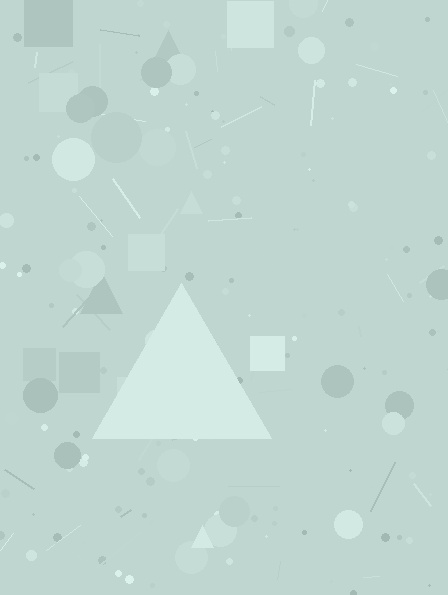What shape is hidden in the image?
A triangle is hidden in the image.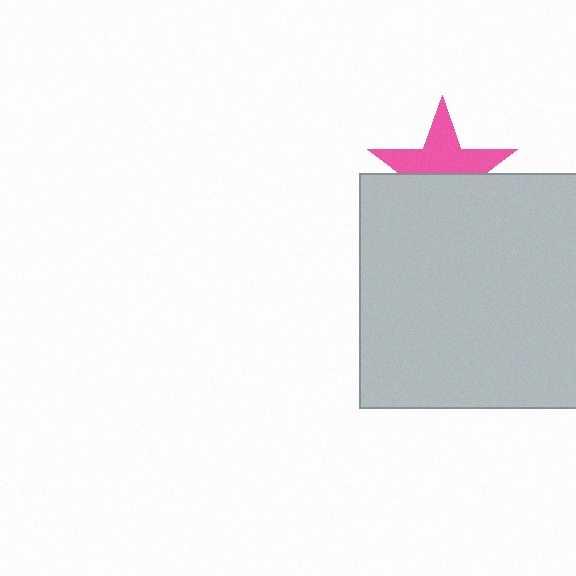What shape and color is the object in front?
The object in front is a light gray square.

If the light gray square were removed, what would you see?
You would see the complete pink star.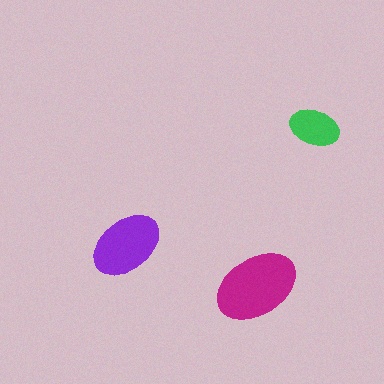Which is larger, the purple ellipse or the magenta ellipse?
The magenta one.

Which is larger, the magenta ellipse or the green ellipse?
The magenta one.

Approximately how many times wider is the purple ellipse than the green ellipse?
About 1.5 times wider.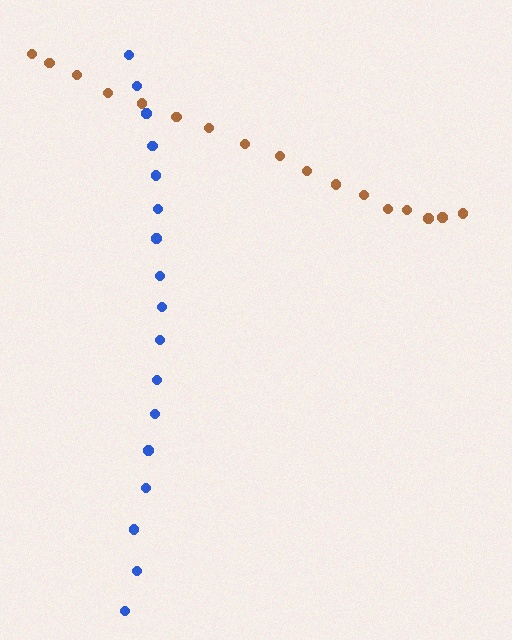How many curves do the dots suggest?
There are 2 distinct paths.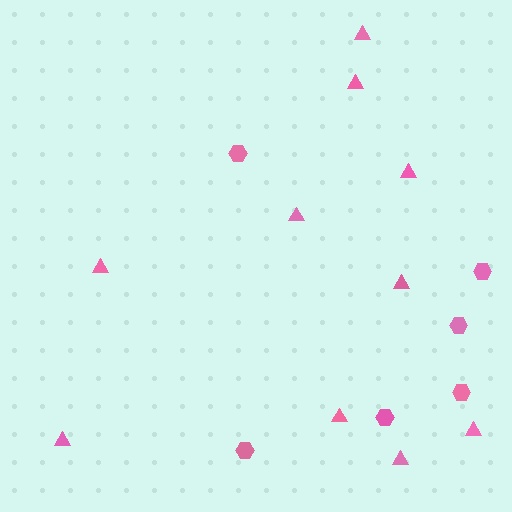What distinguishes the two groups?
There are 2 groups: one group of hexagons (6) and one group of triangles (10).